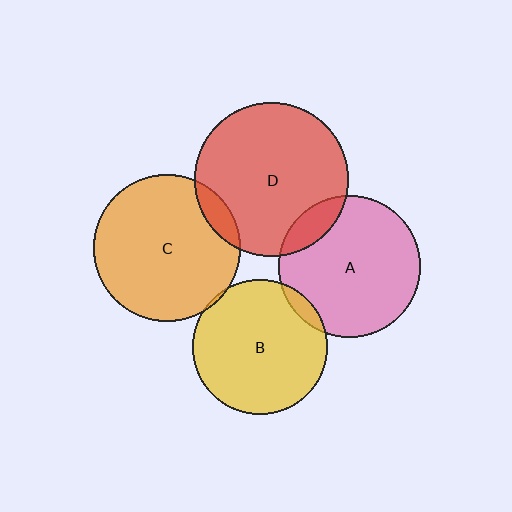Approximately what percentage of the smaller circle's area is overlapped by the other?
Approximately 10%.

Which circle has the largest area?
Circle D (red).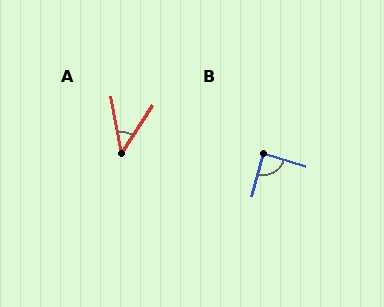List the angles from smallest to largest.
A (44°), B (89°).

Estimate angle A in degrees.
Approximately 44 degrees.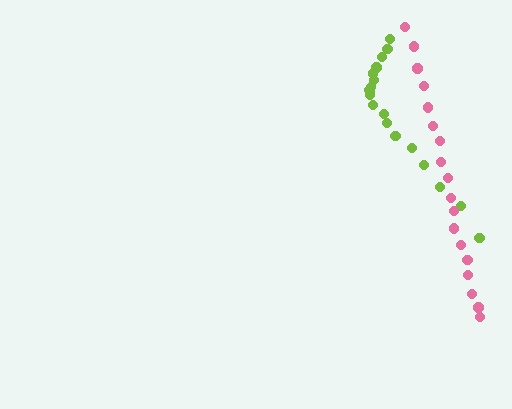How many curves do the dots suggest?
There are 2 distinct paths.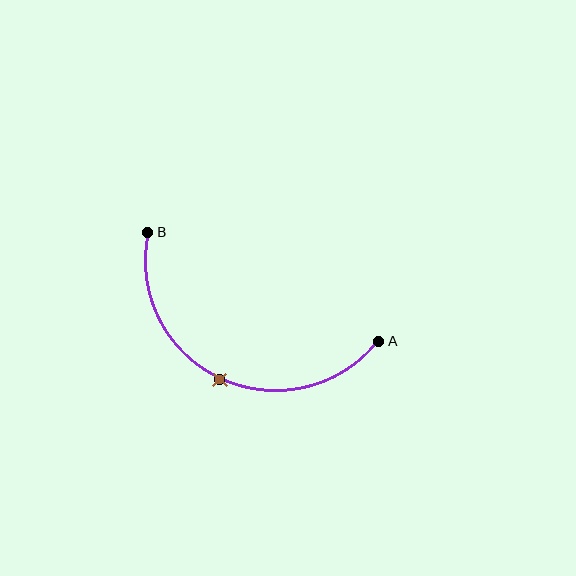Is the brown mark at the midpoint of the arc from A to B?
Yes. The brown mark lies on the arc at equal arc-length from both A and B — it is the arc midpoint.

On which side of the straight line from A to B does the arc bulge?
The arc bulges below the straight line connecting A and B.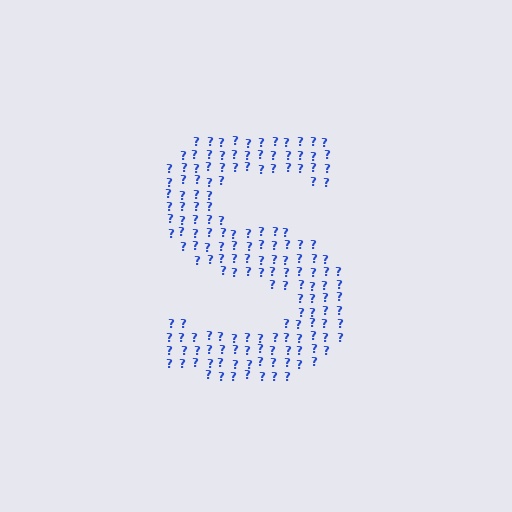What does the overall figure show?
The overall figure shows the letter S.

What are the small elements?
The small elements are question marks.